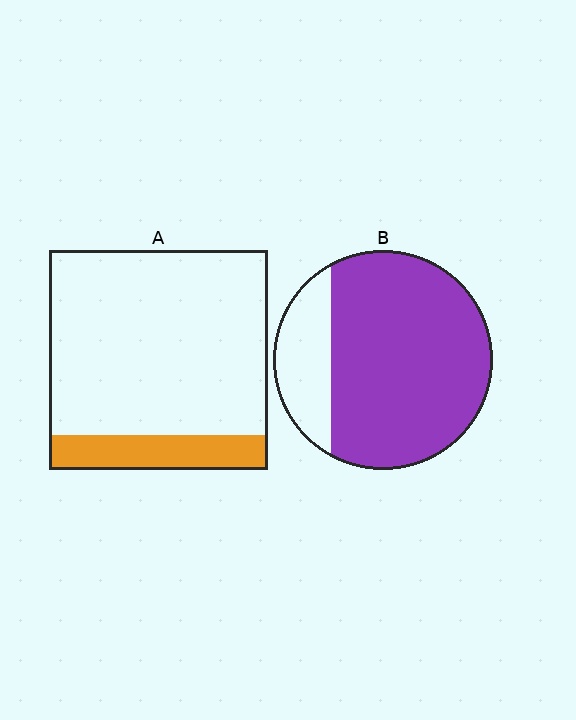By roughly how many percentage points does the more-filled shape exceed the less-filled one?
By roughly 65 percentage points (B over A).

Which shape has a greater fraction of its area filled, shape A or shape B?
Shape B.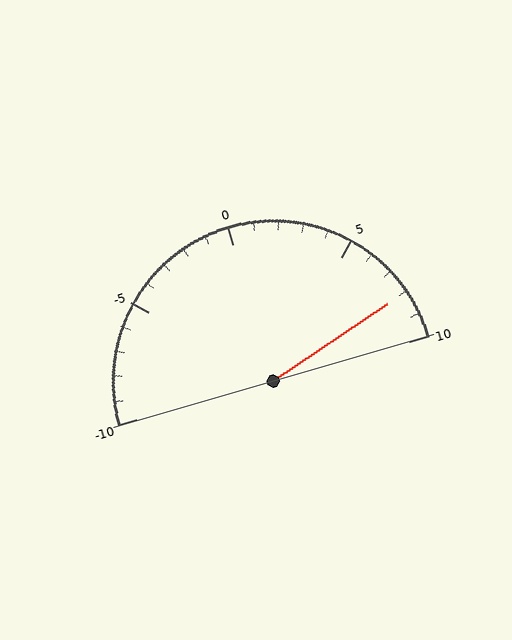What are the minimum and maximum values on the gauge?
The gauge ranges from -10 to 10.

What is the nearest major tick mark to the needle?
The nearest major tick mark is 10.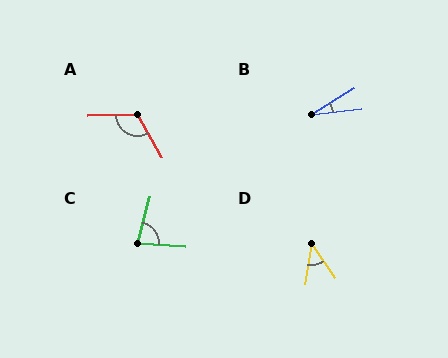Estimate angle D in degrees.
Approximately 44 degrees.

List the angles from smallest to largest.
B (25°), D (44°), C (78°), A (119°).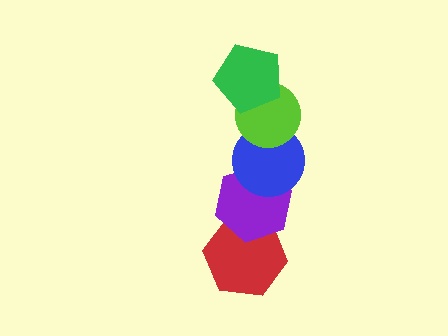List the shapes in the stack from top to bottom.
From top to bottom: the green pentagon, the lime circle, the blue circle, the purple hexagon, the red hexagon.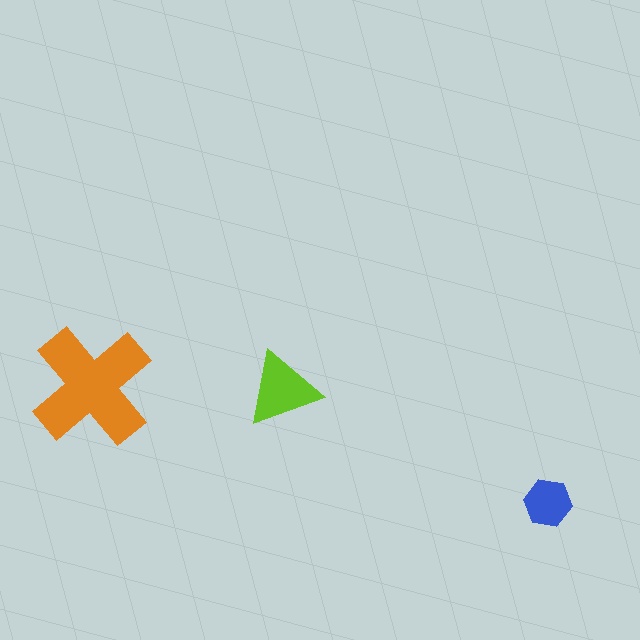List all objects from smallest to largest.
The blue hexagon, the lime triangle, the orange cross.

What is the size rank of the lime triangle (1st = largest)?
2nd.